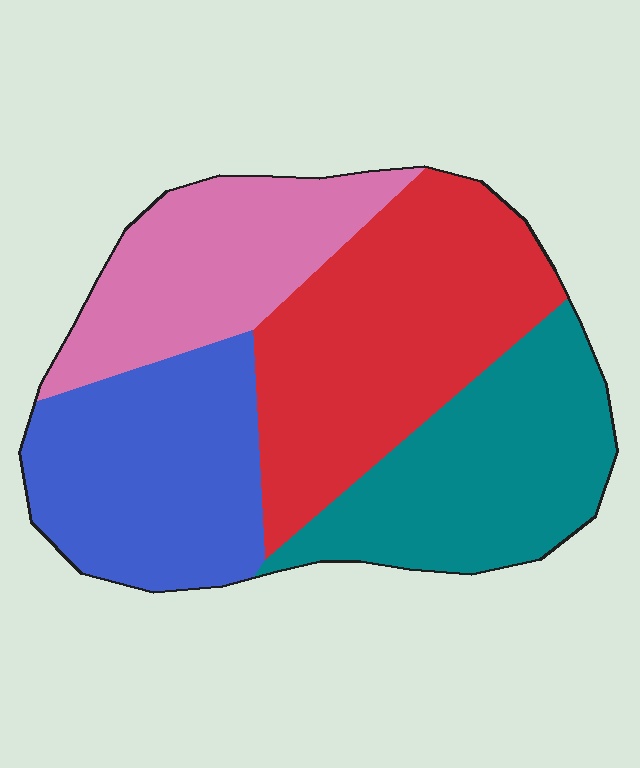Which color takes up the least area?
Pink, at roughly 20%.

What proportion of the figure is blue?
Blue covers 24% of the figure.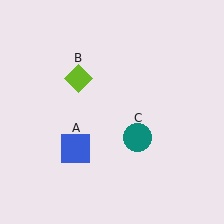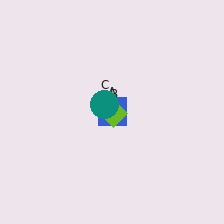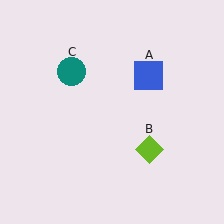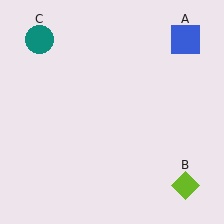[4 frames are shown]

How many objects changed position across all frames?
3 objects changed position: blue square (object A), lime diamond (object B), teal circle (object C).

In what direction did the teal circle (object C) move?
The teal circle (object C) moved up and to the left.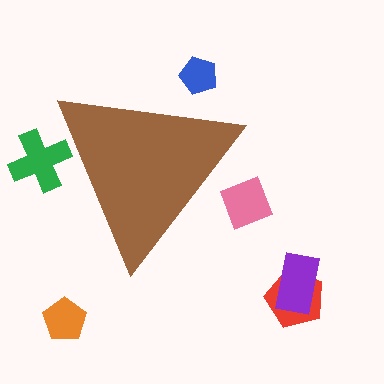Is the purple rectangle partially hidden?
No, the purple rectangle is fully visible.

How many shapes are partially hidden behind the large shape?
3 shapes are partially hidden.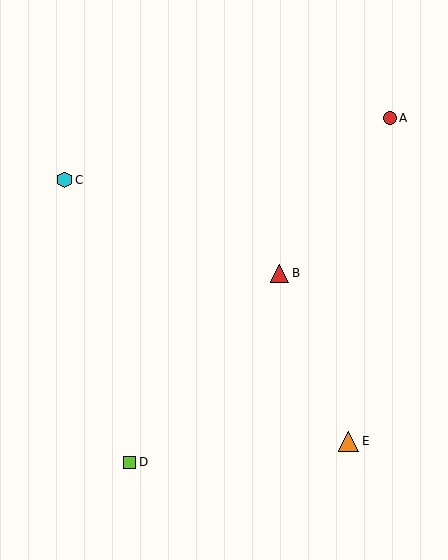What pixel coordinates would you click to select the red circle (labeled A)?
Click at (390, 118) to select the red circle A.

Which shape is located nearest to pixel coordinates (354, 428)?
The orange triangle (labeled E) at (349, 441) is nearest to that location.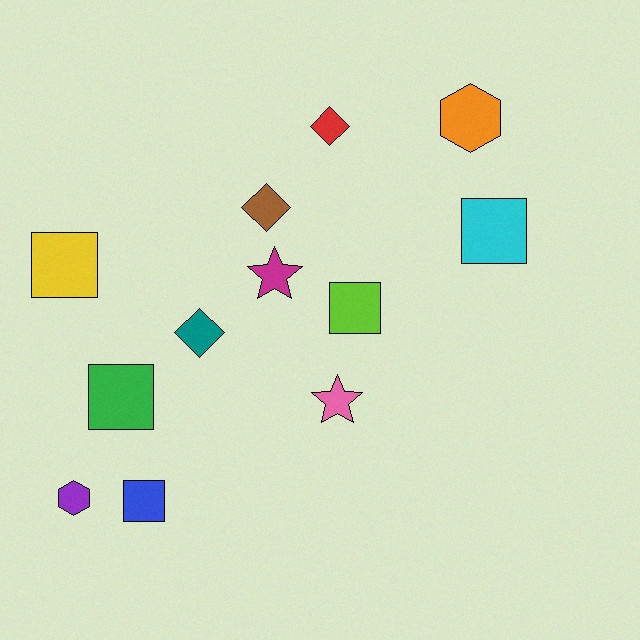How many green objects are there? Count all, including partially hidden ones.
There is 1 green object.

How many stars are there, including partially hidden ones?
There are 2 stars.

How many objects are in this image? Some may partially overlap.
There are 12 objects.